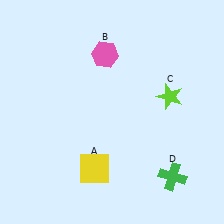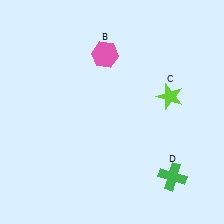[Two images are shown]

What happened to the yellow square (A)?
The yellow square (A) was removed in Image 2. It was in the bottom-left area of Image 1.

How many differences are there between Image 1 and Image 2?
There is 1 difference between the two images.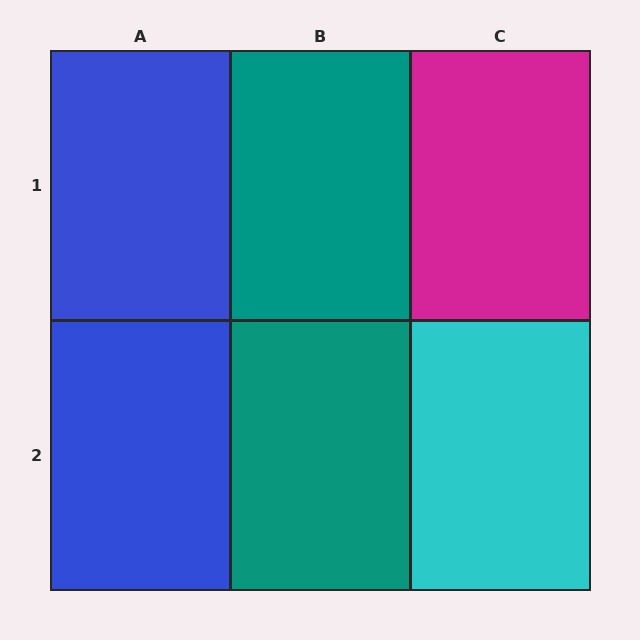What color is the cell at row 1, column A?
Blue.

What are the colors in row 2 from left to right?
Blue, teal, cyan.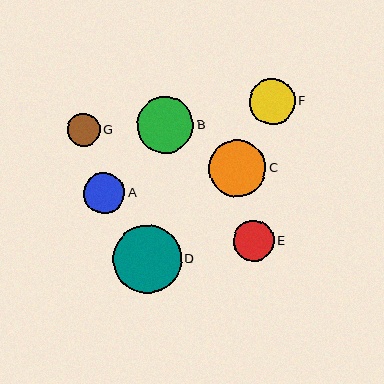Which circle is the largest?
Circle D is the largest with a size of approximately 69 pixels.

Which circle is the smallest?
Circle G is the smallest with a size of approximately 33 pixels.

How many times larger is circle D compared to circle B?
Circle D is approximately 1.2 times the size of circle B.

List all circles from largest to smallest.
From largest to smallest: D, C, B, F, E, A, G.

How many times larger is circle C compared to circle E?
Circle C is approximately 1.4 times the size of circle E.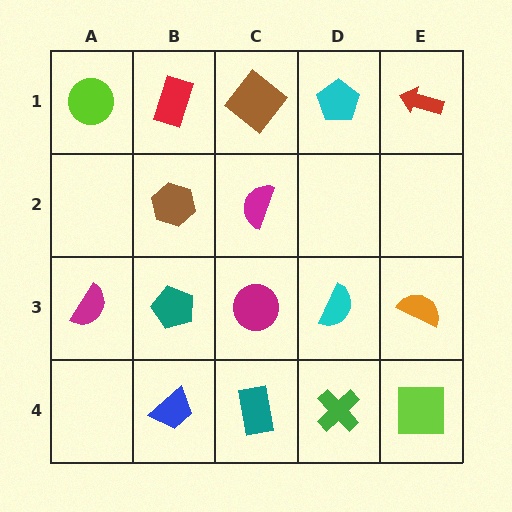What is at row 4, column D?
A green cross.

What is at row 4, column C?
A teal rectangle.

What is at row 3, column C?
A magenta circle.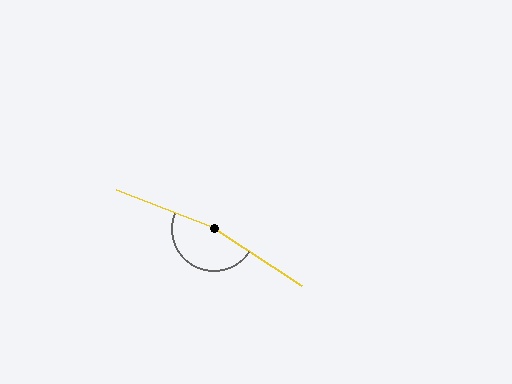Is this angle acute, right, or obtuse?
It is obtuse.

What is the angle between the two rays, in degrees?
Approximately 168 degrees.